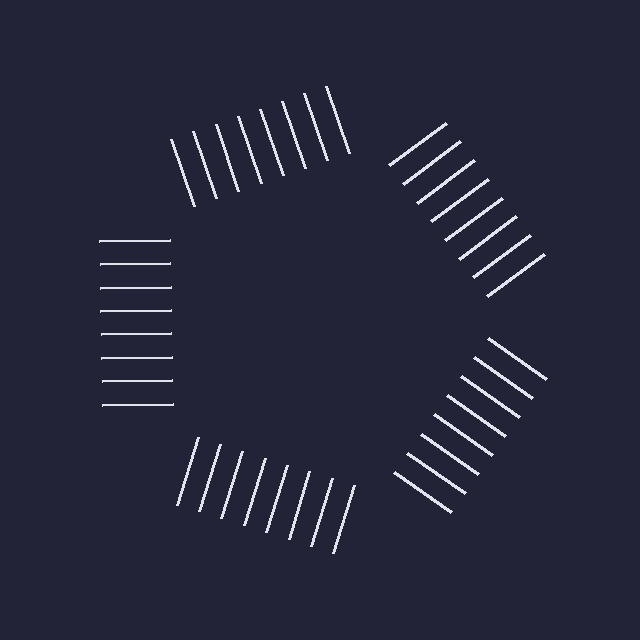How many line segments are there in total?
40 — 8 along each of the 5 edges.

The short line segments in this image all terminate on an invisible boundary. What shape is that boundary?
An illusory pentagon — the line segments terminate on its edges but no continuous stroke is drawn.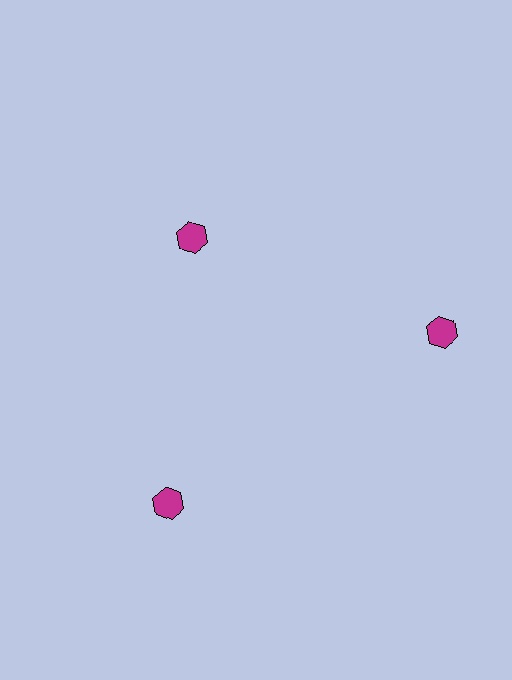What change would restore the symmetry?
The symmetry would be restored by moving it outward, back onto the ring so that all 3 hexagons sit at equal angles and equal distance from the center.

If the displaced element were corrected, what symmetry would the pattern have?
It would have 3-fold rotational symmetry — the pattern would map onto itself every 120 degrees.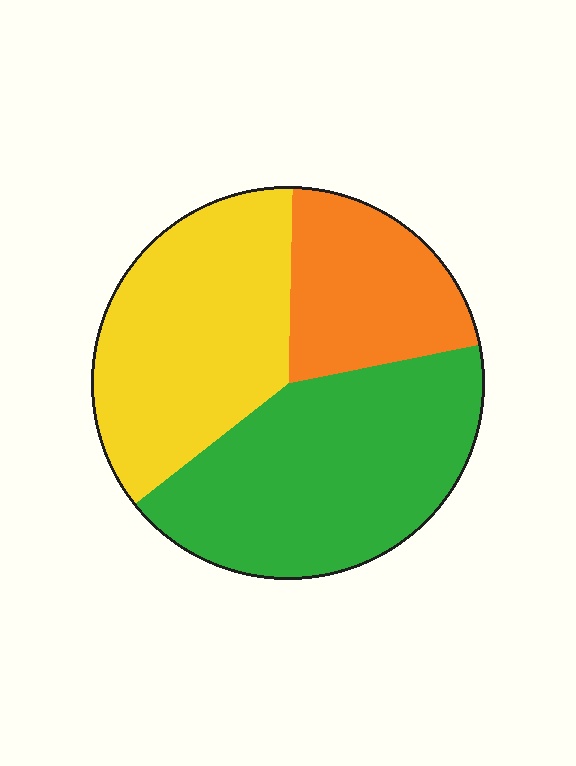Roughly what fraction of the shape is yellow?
Yellow takes up about three eighths (3/8) of the shape.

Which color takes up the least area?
Orange, at roughly 20%.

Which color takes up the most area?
Green, at roughly 40%.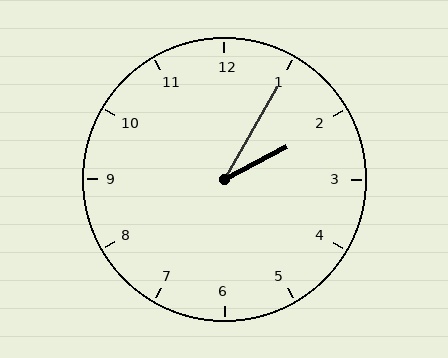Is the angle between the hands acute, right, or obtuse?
It is acute.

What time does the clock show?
2:05.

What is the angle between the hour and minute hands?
Approximately 32 degrees.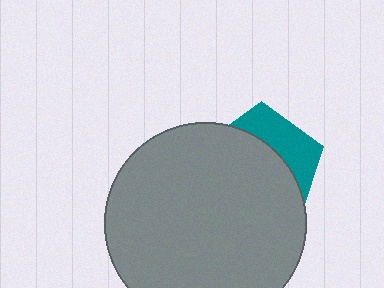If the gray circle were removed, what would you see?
You would see the complete teal pentagon.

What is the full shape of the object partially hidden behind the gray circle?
The partially hidden object is a teal pentagon.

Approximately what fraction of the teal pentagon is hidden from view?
Roughly 68% of the teal pentagon is hidden behind the gray circle.